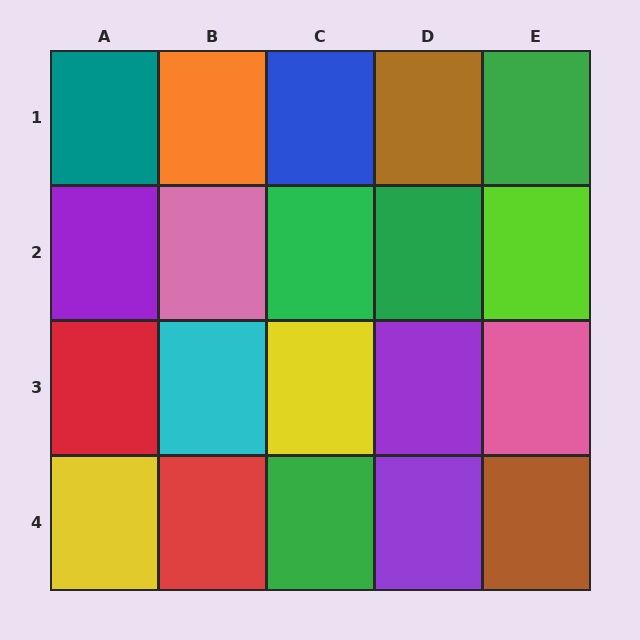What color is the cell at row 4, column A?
Yellow.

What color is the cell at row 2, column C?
Green.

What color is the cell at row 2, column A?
Purple.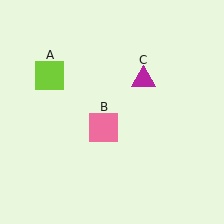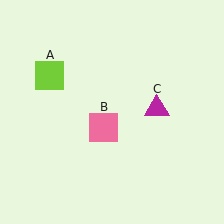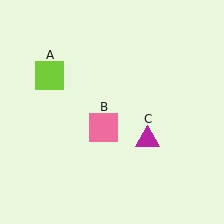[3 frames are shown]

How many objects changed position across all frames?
1 object changed position: magenta triangle (object C).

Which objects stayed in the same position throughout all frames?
Lime square (object A) and pink square (object B) remained stationary.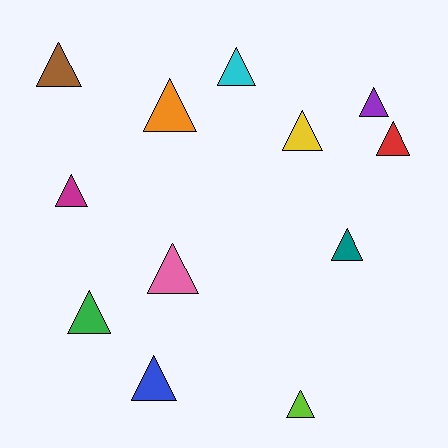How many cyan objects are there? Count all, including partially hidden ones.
There is 1 cyan object.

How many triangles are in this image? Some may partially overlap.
There are 12 triangles.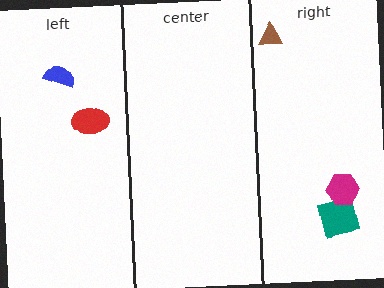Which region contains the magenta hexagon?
The right region.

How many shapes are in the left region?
2.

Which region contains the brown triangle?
The right region.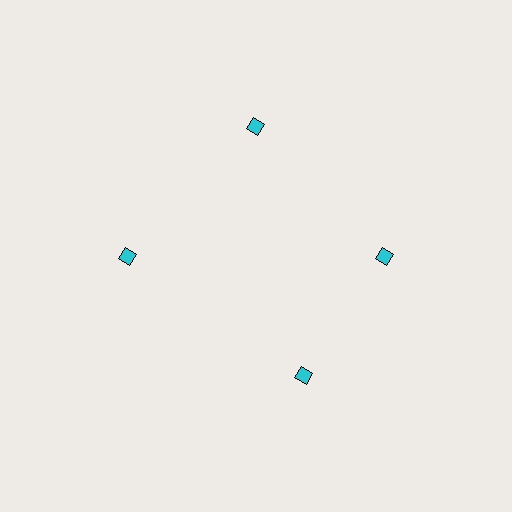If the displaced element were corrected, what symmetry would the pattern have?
It would have 4-fold rotational symmetry — the pattern would map onto itself every 90 degrees.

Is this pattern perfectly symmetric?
No. The 4 cyan diamonds are arranged in a ring, but one element near the 6 o'clock position is rotated out of alignment along the ring, breaking the 4-fold rotational symmetry.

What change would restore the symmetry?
The symmetry would be restored by rotating it back into even spacing with its neighbors so that all 4 diamonds sit at equal angles and equal distance from the center.